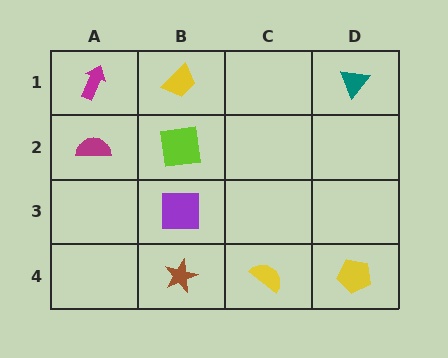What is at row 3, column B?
A purple square.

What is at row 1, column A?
A magenta arrow.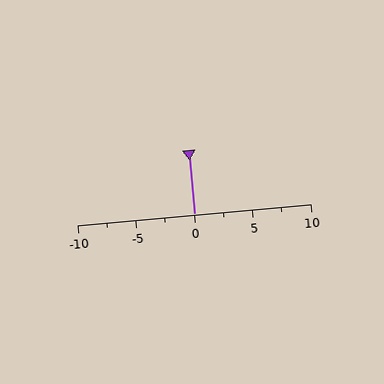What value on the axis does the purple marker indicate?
The marker indicates approximately 0.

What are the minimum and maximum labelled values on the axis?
The axis runs from -10 to 10.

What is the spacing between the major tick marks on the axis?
The major ticks are spaced 5 apart.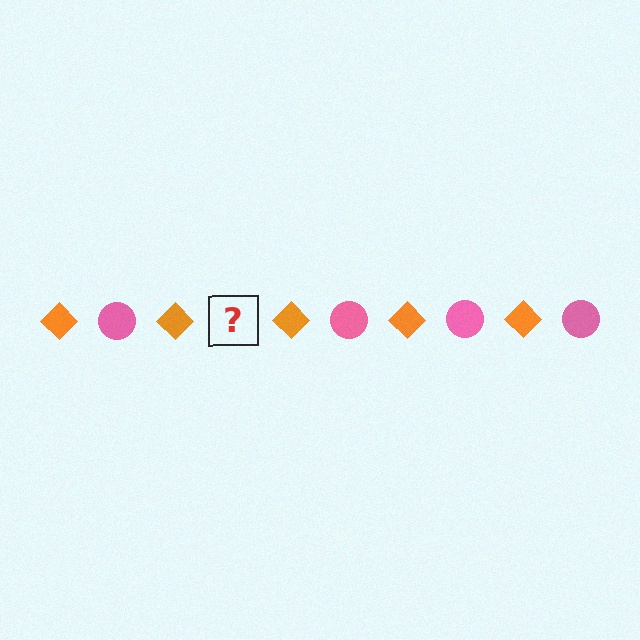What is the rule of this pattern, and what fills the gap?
The rule is that the pattern alternates between orange diamond and pink circle. The gap should be filled with a pink circle.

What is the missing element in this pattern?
The missing element is a pink circle.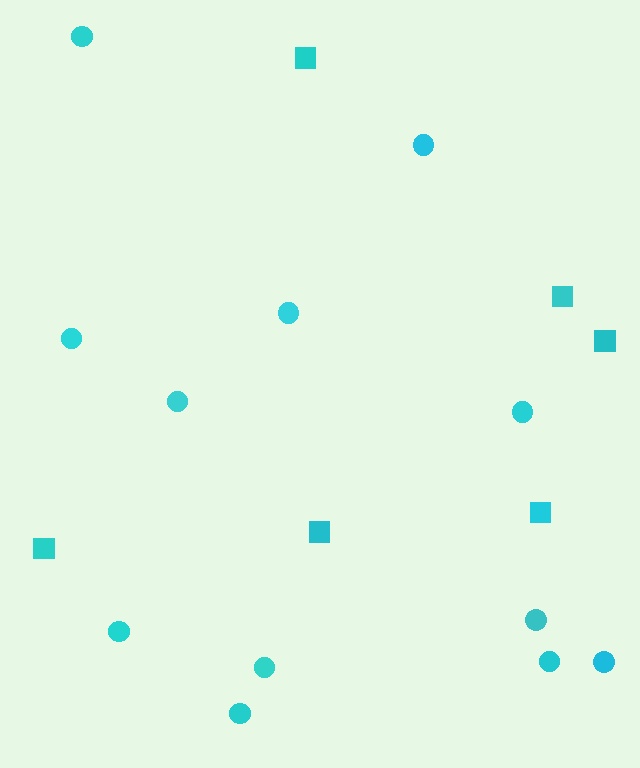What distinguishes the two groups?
There are 2 groups: one group of circles (12) and one group of squares (6).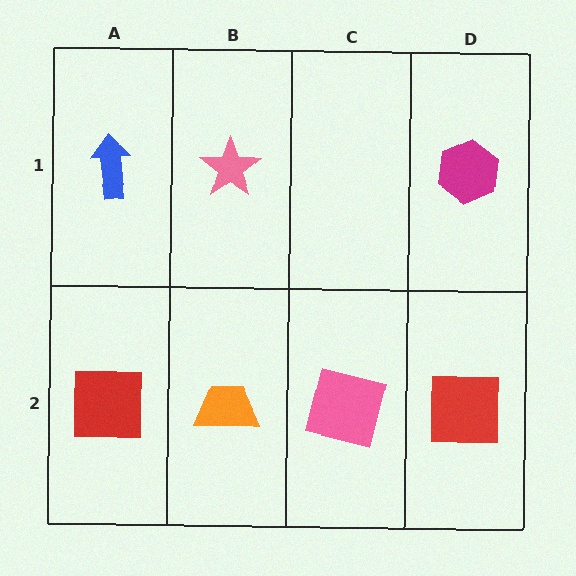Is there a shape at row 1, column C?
No, that cell is empty.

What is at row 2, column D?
A red square.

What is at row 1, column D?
A magenta hexagon.